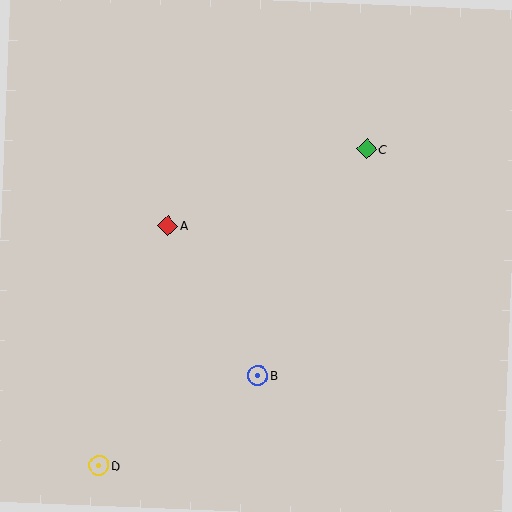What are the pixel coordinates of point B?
Point B is at (258, 375).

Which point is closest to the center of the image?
Point A at (168, 226) is closest to the center.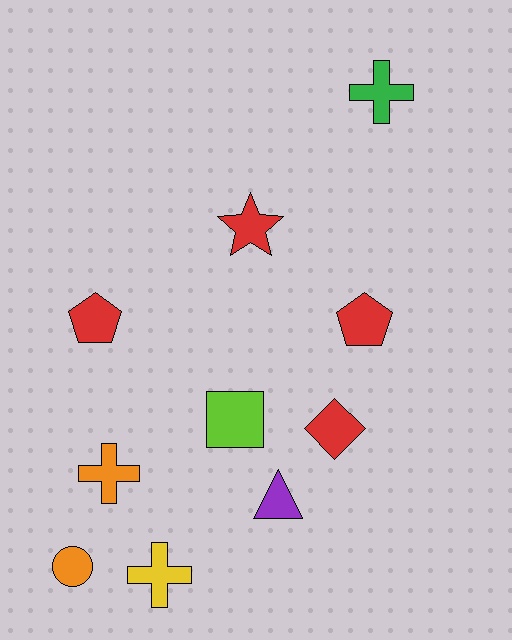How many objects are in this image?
There are 10 objects.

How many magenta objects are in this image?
There are no magenta objects.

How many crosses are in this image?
There are 3 crosses.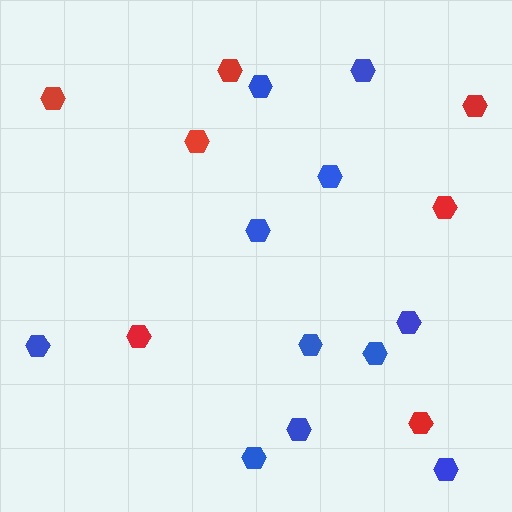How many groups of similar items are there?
There are 2 groups: one group of red hexagons (7) and one group of blue hexagons (11).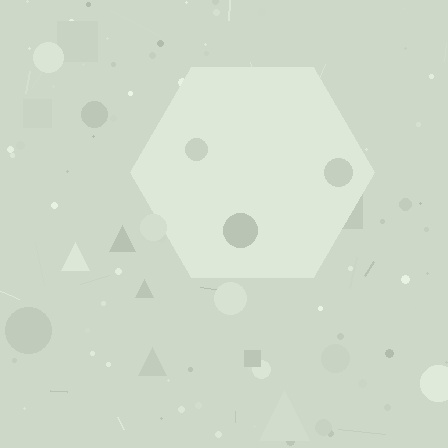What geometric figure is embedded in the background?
A hexagon is embedded in the background.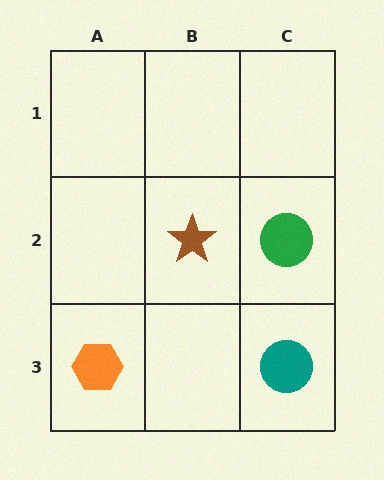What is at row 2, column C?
A green circle.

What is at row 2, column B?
A brown star.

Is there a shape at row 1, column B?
No, that cell is empty.